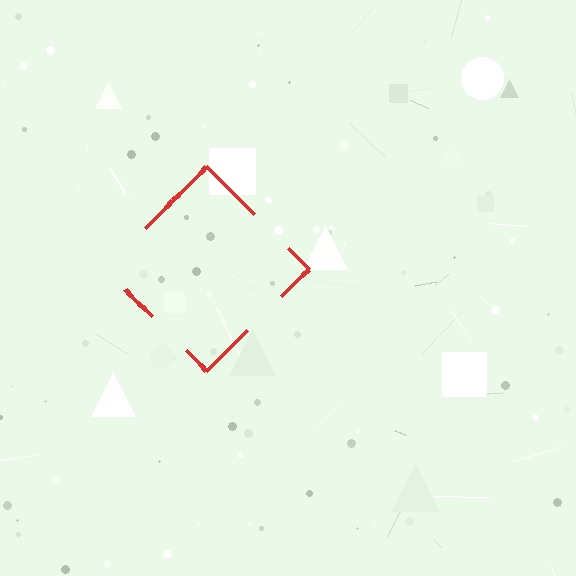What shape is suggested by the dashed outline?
The dashed outline suggests a diamond.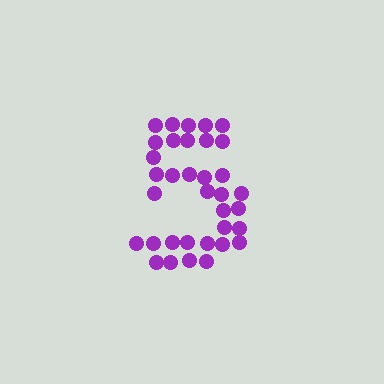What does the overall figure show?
The overall figure shows the digit 5.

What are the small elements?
The small elements are circles.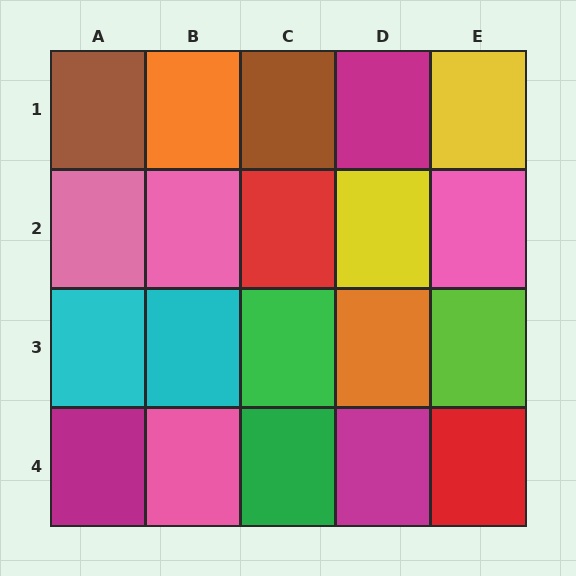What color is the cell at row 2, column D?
Yellow.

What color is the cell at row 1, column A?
Brown.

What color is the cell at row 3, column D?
Orange.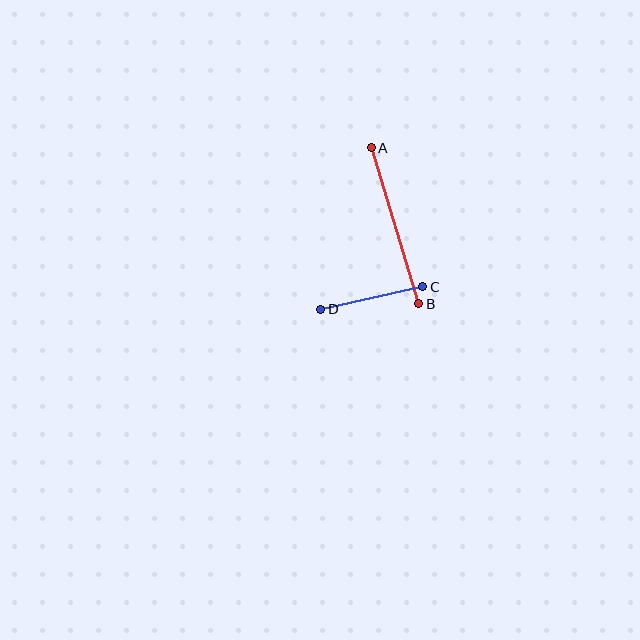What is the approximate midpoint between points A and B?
The midpoint is at approximately (395, 226) pixels.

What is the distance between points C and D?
The distance is approximately 104 pixels.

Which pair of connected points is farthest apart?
Points A and B are farthest apart.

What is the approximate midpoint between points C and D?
The midpoint is at approximately (372, 298) pixels.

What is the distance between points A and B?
The distance is approximately 163 pixels.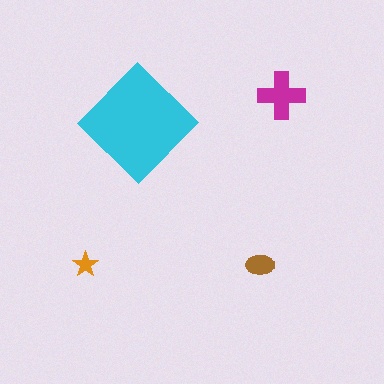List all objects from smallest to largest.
The orange star, the brown ellipse, the magenta cross, the cyan diamond.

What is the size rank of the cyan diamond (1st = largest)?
1st.